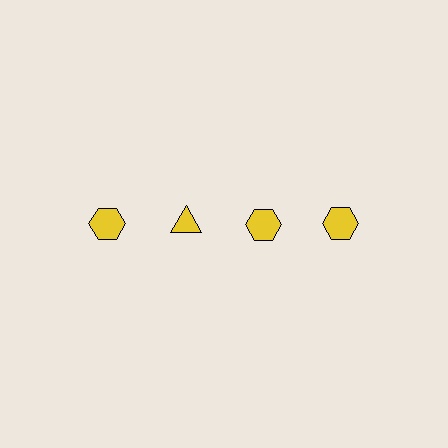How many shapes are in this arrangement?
There are 4 shapes arranged in a grid pattern.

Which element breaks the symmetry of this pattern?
The yellow triangle in the top row, second from left column breaks the symmetry. All other shapes are yellow hexagons.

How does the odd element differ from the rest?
It has a different shape: triangle instead of hexagon.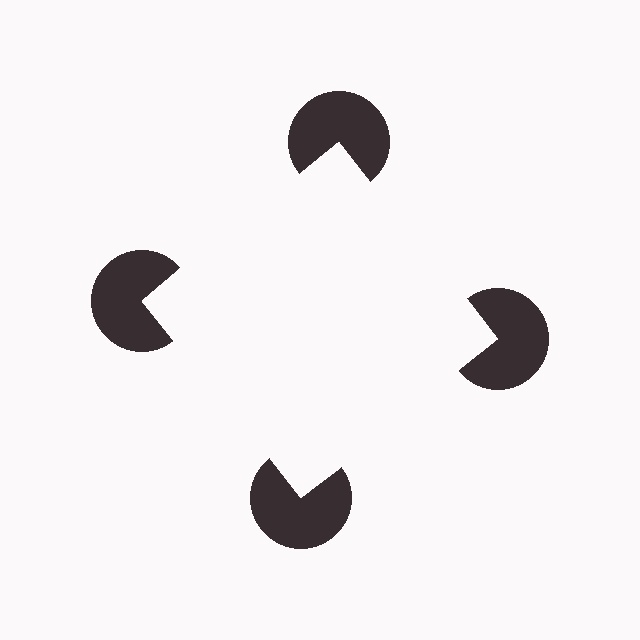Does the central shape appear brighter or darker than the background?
It typically appears slightly brighter than the background, even though no actual brightness change is drawn.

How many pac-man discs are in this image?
There are 4 — one at each vertex of the illusory square.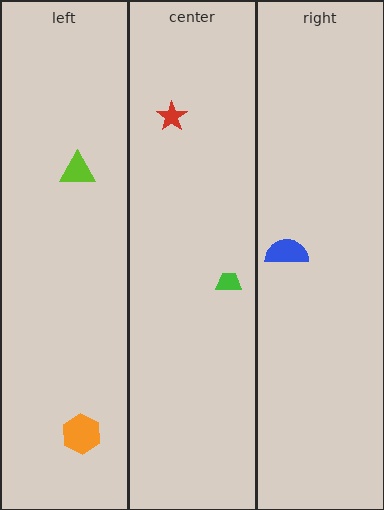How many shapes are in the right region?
1.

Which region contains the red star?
The center region.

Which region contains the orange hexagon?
The left region.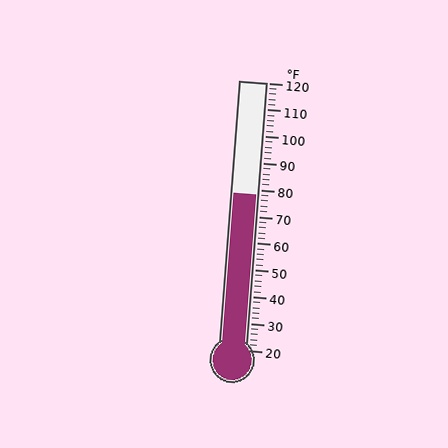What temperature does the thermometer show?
The thermometer shows approximately 78°F.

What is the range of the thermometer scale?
The thermometer scale ranges from 20°F to 120°F.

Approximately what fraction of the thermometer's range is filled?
The thermometer is filled to approximately 60% of its range.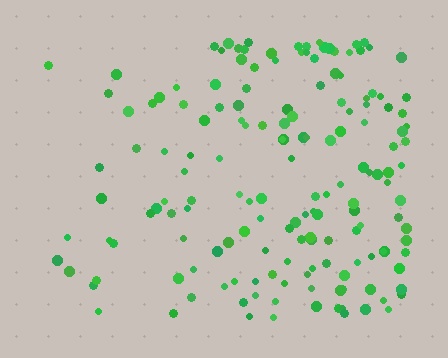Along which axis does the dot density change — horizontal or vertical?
Horizontal.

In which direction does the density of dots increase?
From left to right, with the right side densest.